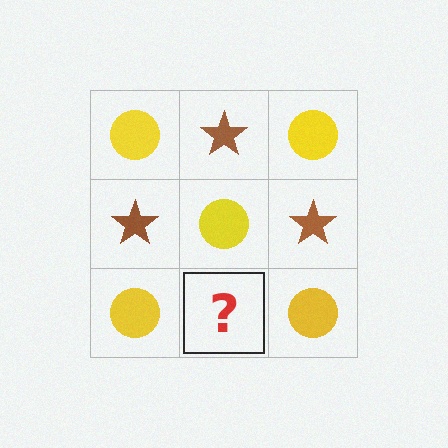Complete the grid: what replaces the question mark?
The question mark should be replaced with a brown star.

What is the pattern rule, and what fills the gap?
The rule is that it alternates yellow circle and brown star in a checkerboard pattern. The gap should be filled with a brown star.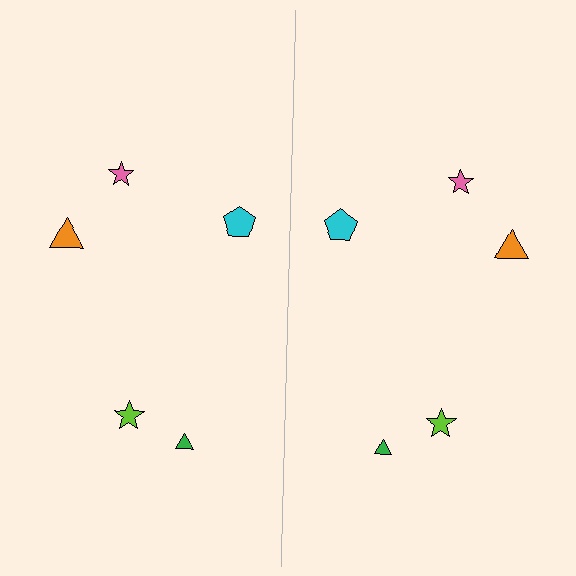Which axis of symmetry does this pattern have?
The pattern has a vertical axis of symmetry running through the center of the image.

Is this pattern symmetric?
Yes, this pattern has bilateral (reflection) symmetry.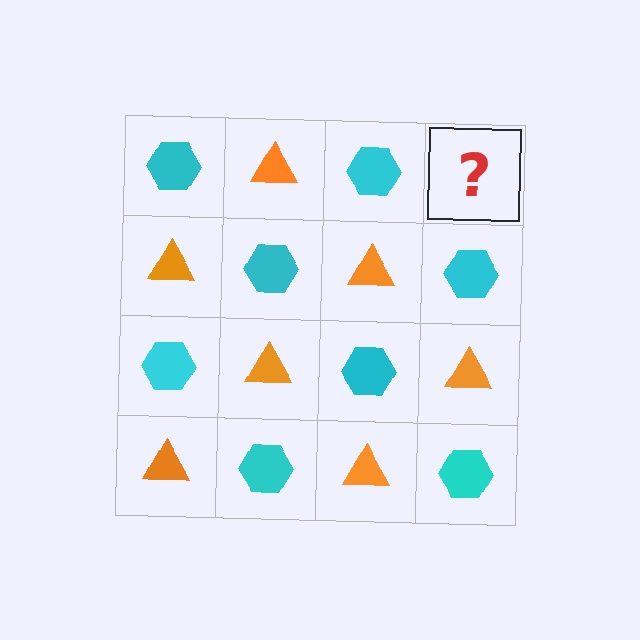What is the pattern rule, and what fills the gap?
The rule is that it alternates cyan hexagon and orange triangle in a checkerboard pattern. The gap should be filled with an orange triangle.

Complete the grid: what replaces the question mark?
The question mark should be replaced with an orange triangle.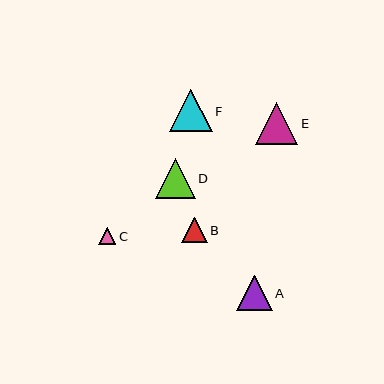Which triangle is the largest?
Triangle F is the largest with a size of approximately 42 pixels.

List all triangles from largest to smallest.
From largest to smallest: F, E, D, A, B, C.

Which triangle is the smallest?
Triangle C is the smallest with a size of approximately 17 pixels.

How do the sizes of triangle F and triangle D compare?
Triangle F and triangle D are approximately the same size.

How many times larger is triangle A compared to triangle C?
Triangle A is approximately 2.0 times the size of triangle C.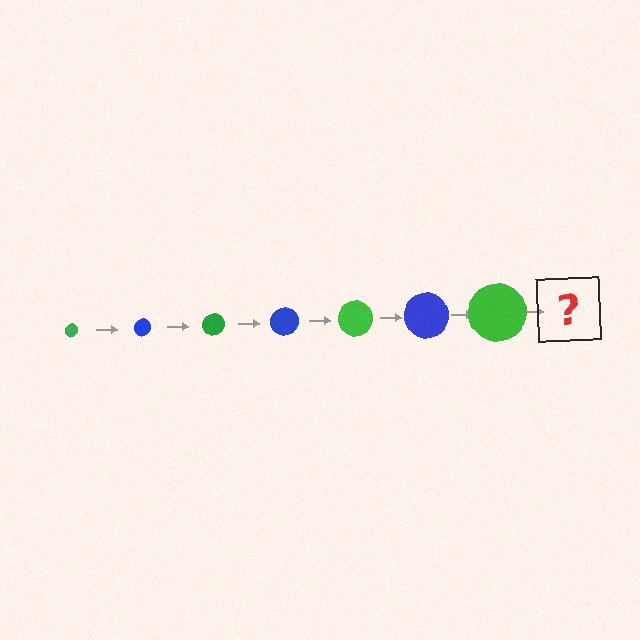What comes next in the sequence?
The next element should be a blue circle, larger than the previous one.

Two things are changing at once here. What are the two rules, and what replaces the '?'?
The two rules are that the circle grows larger each step and the color cycles through green and blue. The '?' should be a blue circle, larger than the previous one.